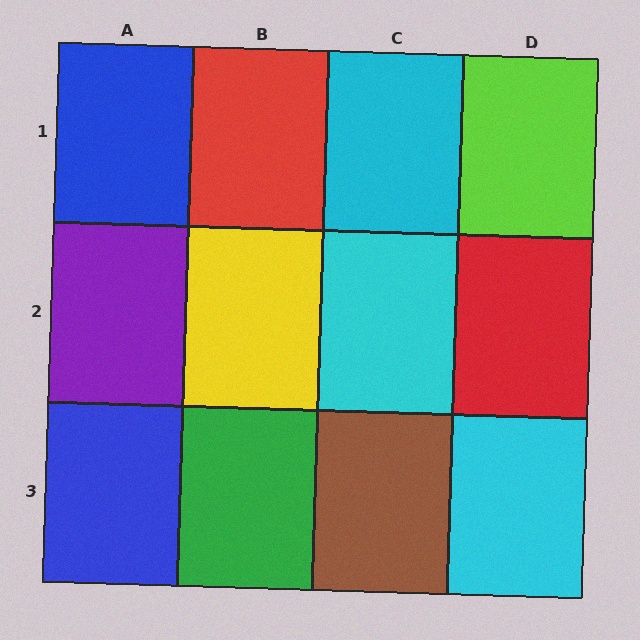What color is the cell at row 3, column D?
Cyan.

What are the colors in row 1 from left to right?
Blue, red, cyan, lime.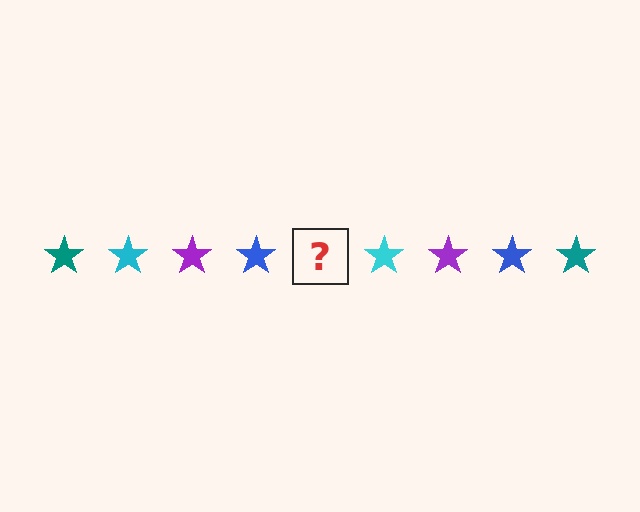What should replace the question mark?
The question mark should be replaced with a teal star.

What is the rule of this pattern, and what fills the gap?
The rule is that the pattern cycles through teal, cyan, purple, blue stars. The gap should be filled with a teal star.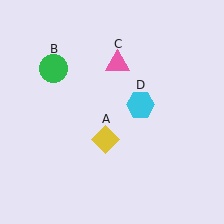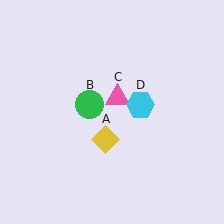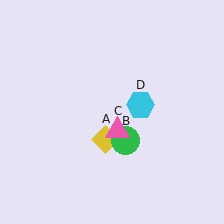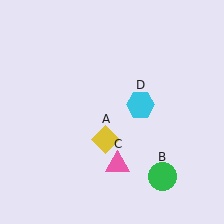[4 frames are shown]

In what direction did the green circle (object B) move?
The green circle (object B) moved down and to the right.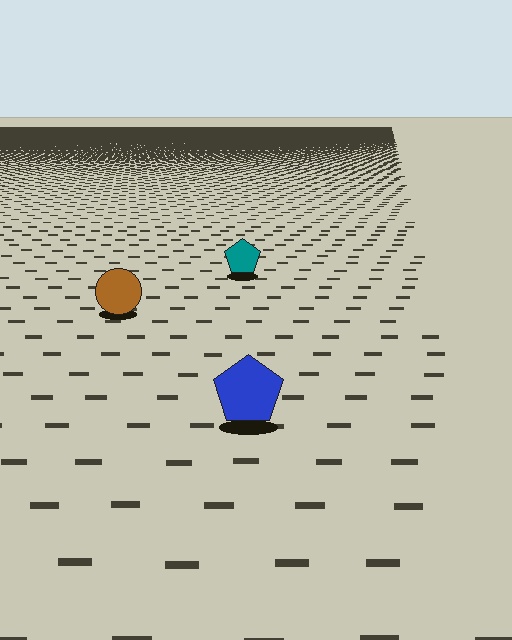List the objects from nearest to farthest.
From nearest to farthest: the blue pentagon, the brown circle, the teal pentagon.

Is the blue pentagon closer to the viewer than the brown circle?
Yes. The blue pentagon is closer — you can tell from the texture gradient: the ground texture is coarser near it.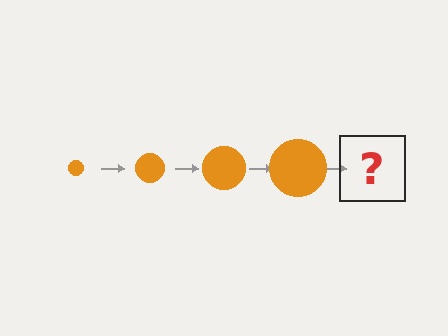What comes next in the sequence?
The next element should be an orange circle, larger than the previous one.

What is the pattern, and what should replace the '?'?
The pattern is that the circle gets progressively larger each step. The '?' should be an orange circle, larger than the previous one.